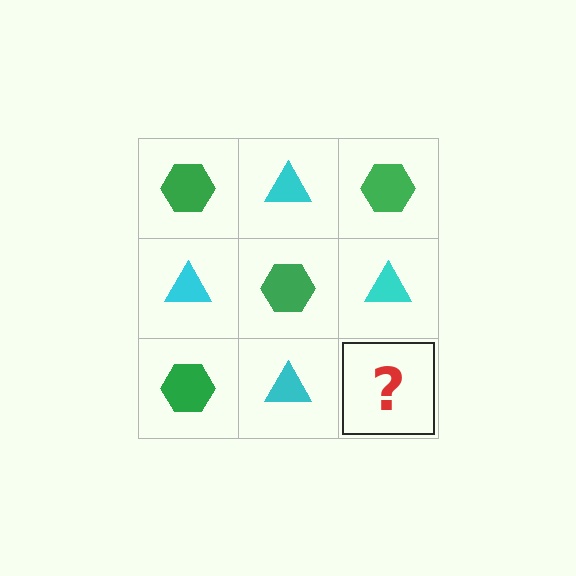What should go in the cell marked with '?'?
The missing cell should contain a green hexagon.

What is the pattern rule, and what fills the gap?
The rule is that it alternates green hexagon and cyan triangle in a checkerboard pattern. The gap should be filled with a green hexagon.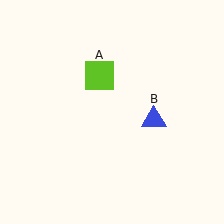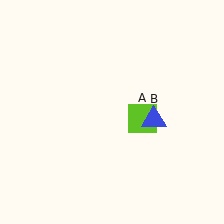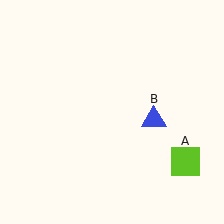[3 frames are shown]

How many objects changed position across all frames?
1 object changed position: lime square (object A).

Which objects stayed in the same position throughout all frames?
Blue triangle (object B) remained stationary.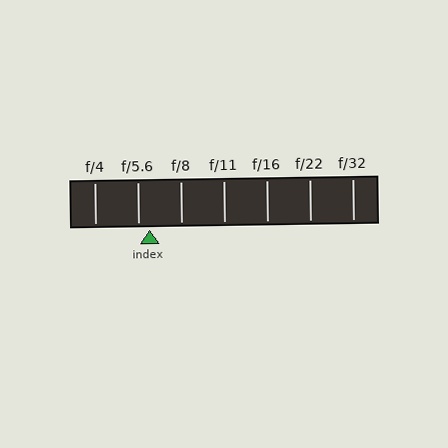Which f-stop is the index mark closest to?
The index mark is closest to f/5.6.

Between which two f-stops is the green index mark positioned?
The index mark is between f/5.6 and f/8.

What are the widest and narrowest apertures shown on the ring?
The widest aperture shown is f/4 and the narrowest is f/32.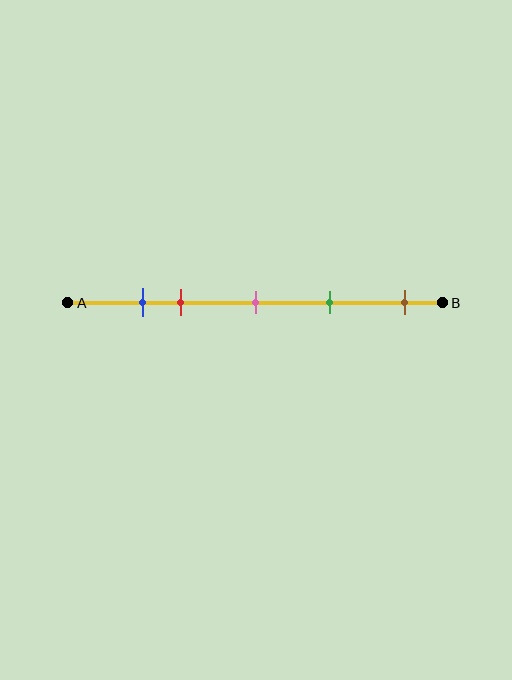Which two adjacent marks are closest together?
The blue and red marks are the closest adjacent pair.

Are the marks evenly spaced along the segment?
No, the marks are not evenly spaced.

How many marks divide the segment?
There are 5 marks dividing the segment.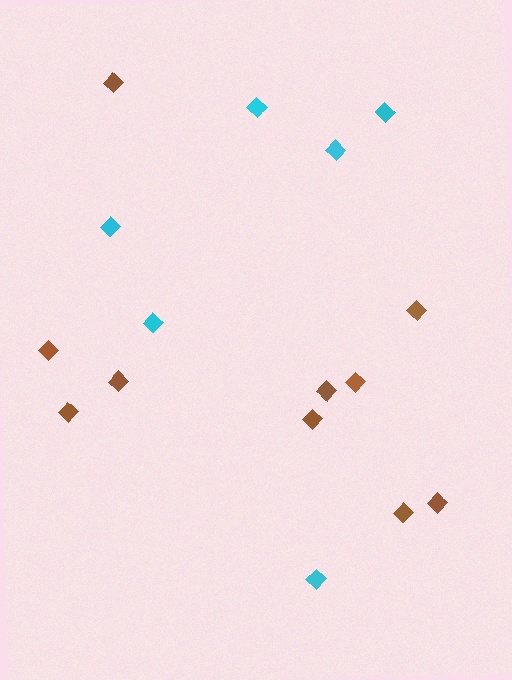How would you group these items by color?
There are 2 groups: one group of cyan diamonds (6) and one group of brown diamonds (10).